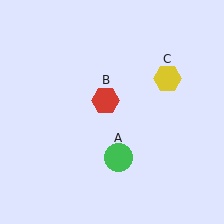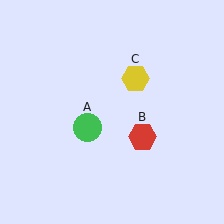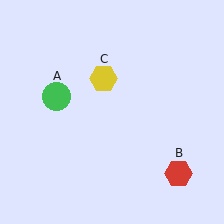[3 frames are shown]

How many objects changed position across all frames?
3 objects changed position: green circle (object A), red hexagon (object B), yellow hexagon (object C).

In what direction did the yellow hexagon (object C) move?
The yellow hexagon (object C) moved left.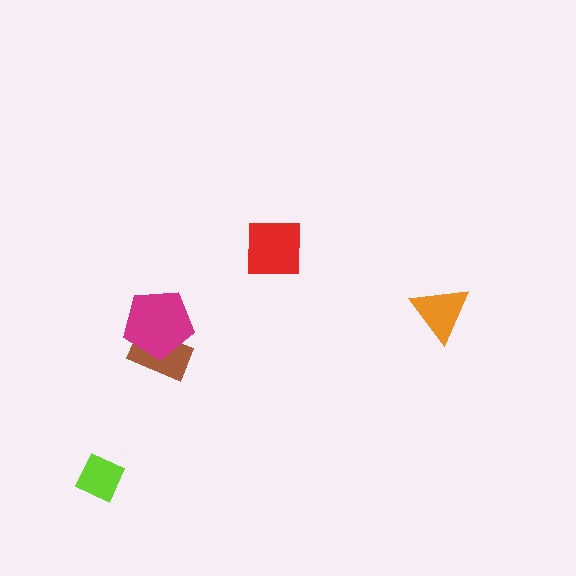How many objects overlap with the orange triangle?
0 objects overlap with the orange triangle.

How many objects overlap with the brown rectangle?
1 object overlaps with the brown rectangle.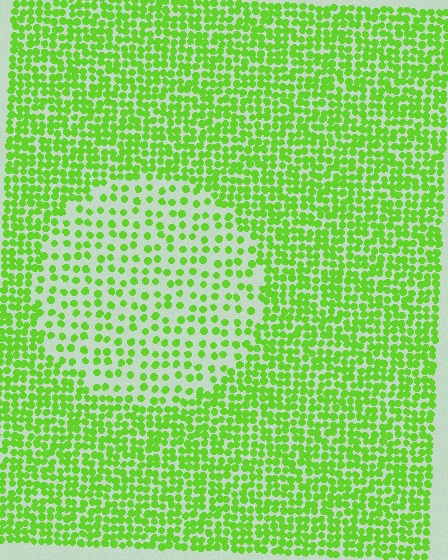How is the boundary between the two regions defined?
The boundary is defined by a change in element density (approximately 2.1x ratio). All elements are the same color, size, and shape.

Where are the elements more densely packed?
The elements are more densely packed outside the circle boundary.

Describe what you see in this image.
The image contains small lime elements arranged at two different densities. A circle-shaped region is visible where the elements are less densely packed than the surrounding area.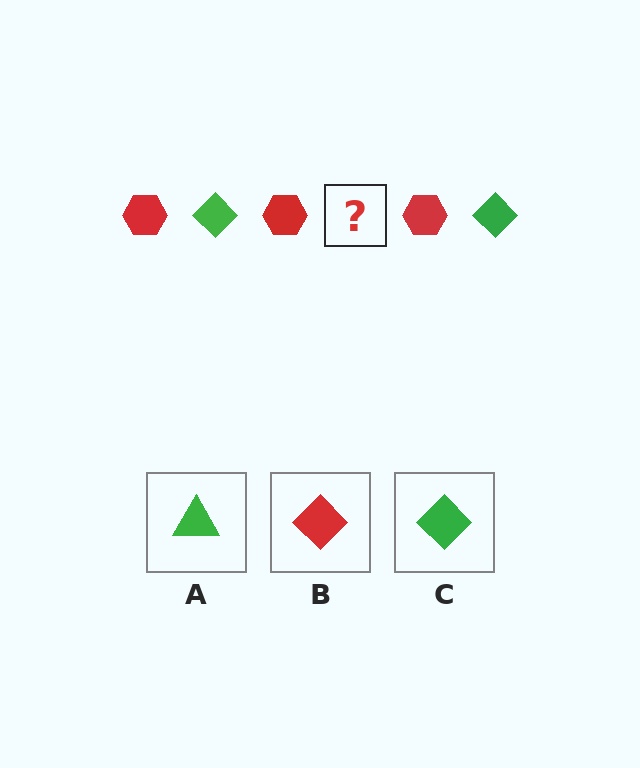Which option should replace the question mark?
Option C.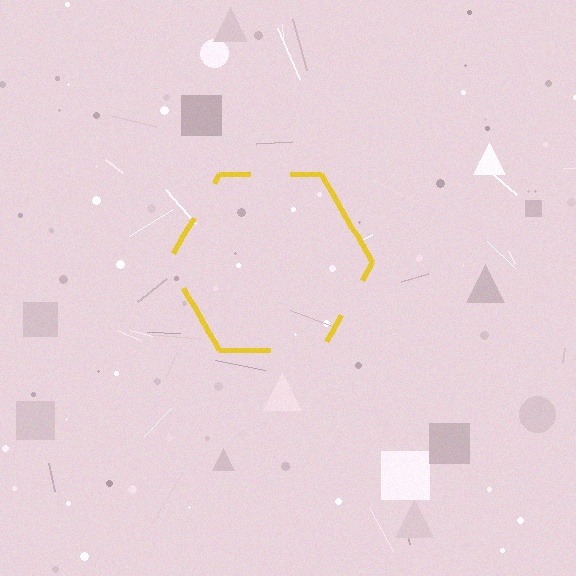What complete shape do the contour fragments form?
The contour fragments form a hexagon.